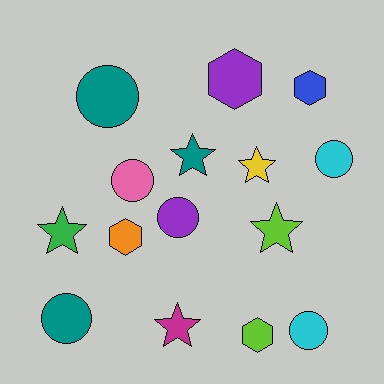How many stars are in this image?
There are 5 stars.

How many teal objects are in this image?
There are 3 teal objects.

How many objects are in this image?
There are 15 objects.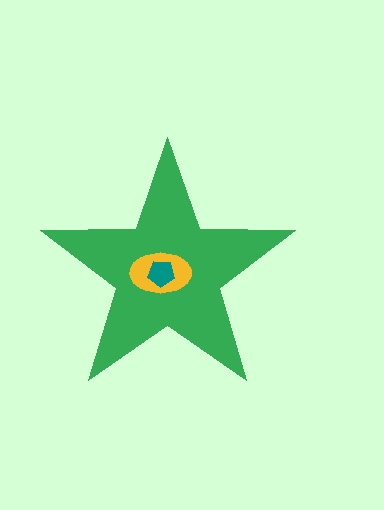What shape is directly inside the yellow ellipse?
The teal pentagon.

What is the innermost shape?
The teal pentagon.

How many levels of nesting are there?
3.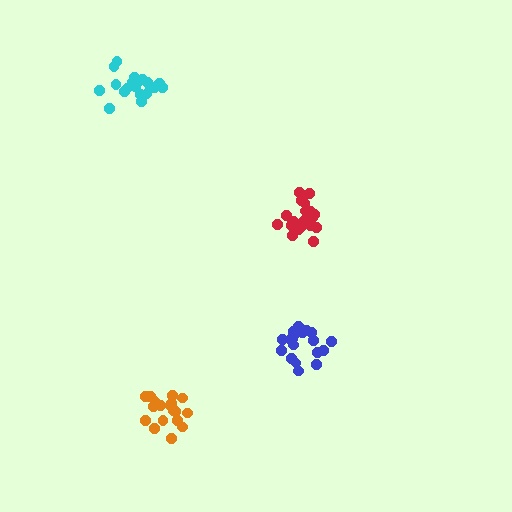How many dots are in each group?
Group 1: 19 dots, Group 2: 21 dots, Group 3: 21 dots, Group 4: 18 dots (79 total).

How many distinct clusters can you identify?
There are 4 distinct clusters.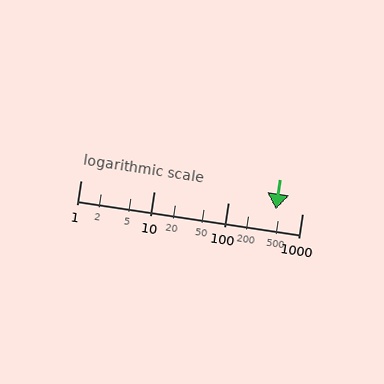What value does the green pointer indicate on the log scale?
The pointer indicates approximately 440.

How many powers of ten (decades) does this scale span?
The scale spans 3 decades, from 1 to 1000.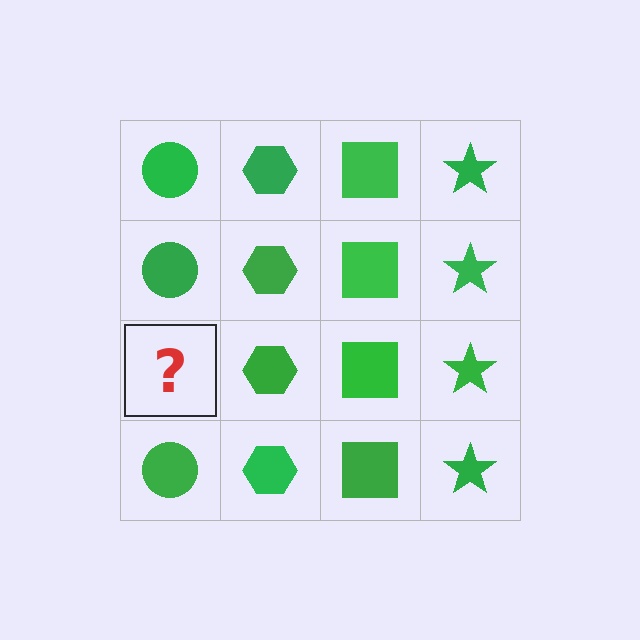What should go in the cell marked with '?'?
The missing cell should contain a green circle.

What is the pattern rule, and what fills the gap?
The rule is that each column has a consistent shape. The gap should be filled with a green circle.